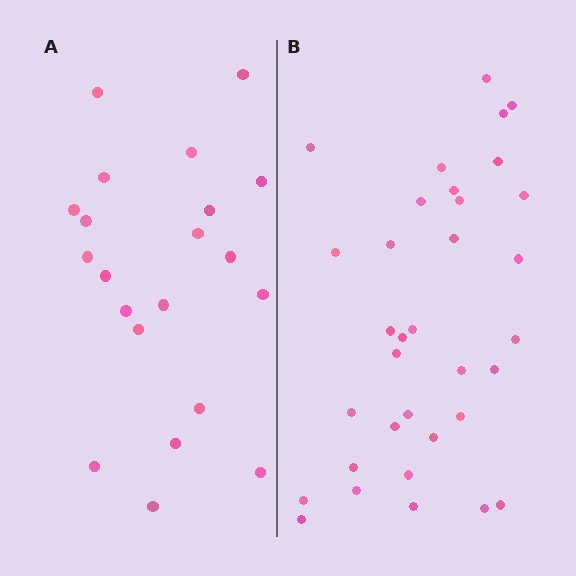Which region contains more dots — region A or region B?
Region B (the right region) has more dots.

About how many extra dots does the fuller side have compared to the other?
Region B has approximately 15 more dots than region A.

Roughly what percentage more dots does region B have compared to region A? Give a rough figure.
About 60% more.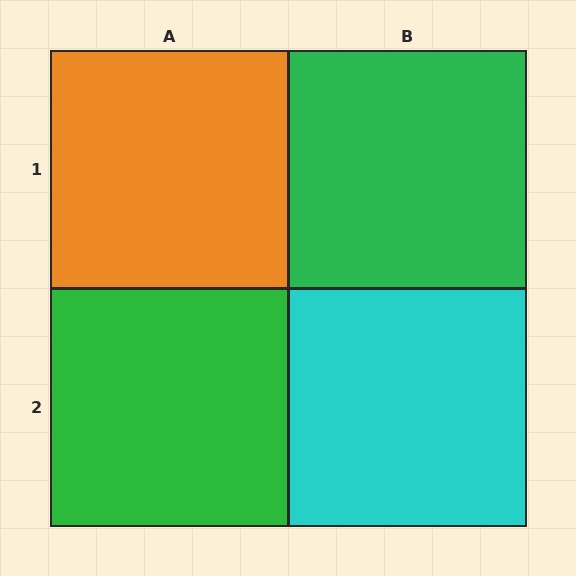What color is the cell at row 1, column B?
Green.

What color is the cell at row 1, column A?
Orange.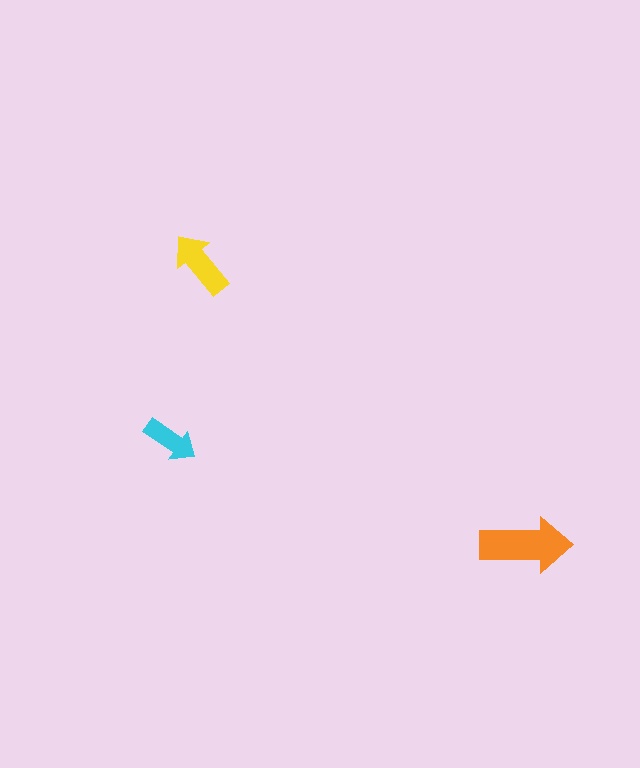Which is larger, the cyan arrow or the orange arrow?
The orange one.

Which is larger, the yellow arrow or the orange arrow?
The orange one.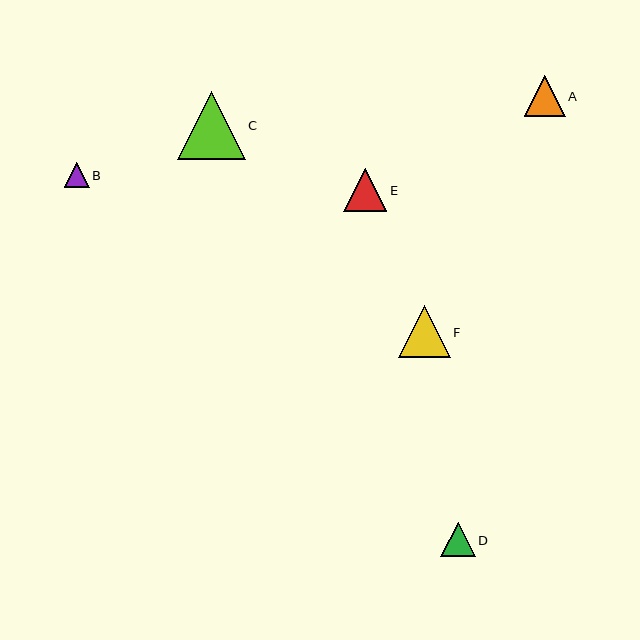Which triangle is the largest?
Triangle C is the largest with a size of approximately 68 pixels.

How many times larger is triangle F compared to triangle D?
Triangle F is approximately 1.5 times the size of triangle D.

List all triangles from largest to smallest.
From largest to smallest: C, F, E, A, D, B.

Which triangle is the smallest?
Triangle B is the smallest with a size of approximately 25 pixels.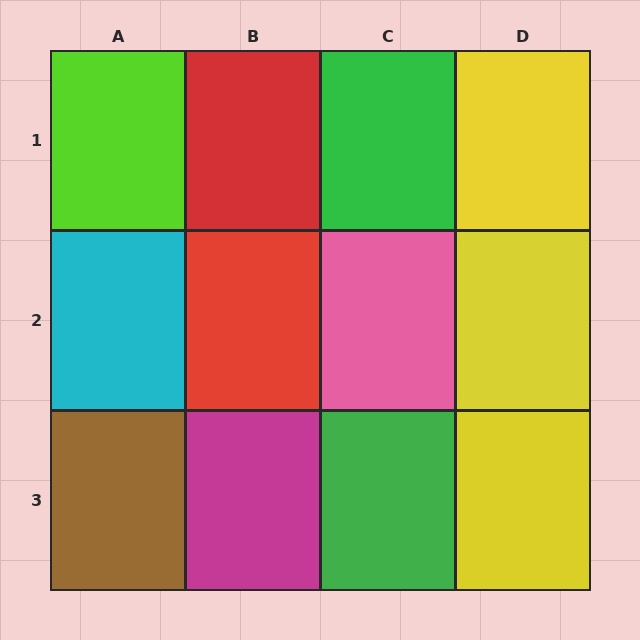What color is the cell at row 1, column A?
Lime.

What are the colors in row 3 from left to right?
Brown, magenta, green, yellow.